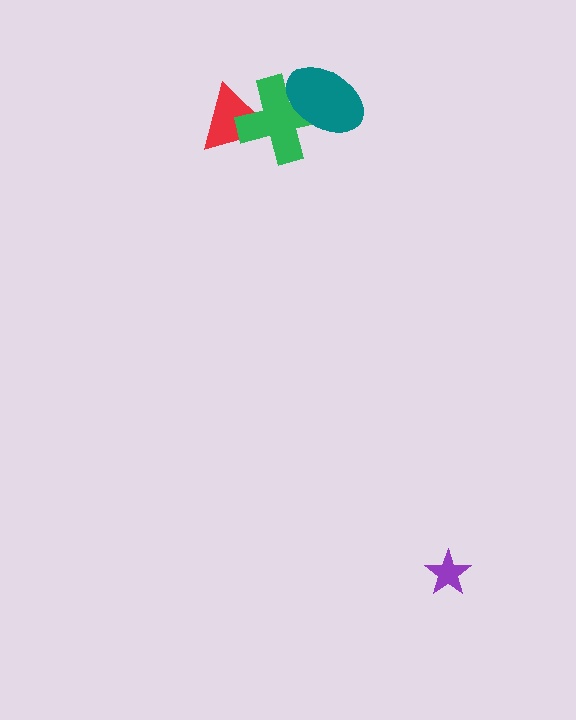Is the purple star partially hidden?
No, no other shape covers it.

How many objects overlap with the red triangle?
1 object overlaps with the red triangle.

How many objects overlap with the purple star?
0 objects overlap with the purple star.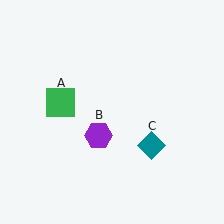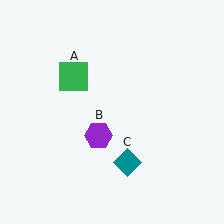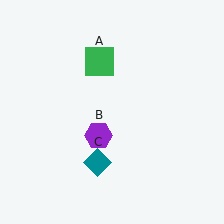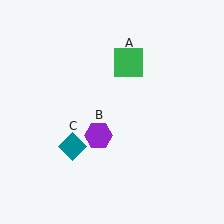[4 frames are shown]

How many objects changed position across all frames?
2 objects changed position: green square (object A), teal diamond (object C).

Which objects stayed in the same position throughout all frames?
Purple hexagon (object B) remained stationary.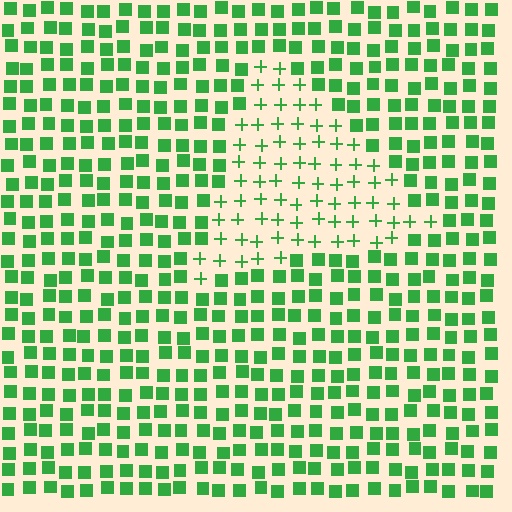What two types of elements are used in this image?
The image uses plus signs inside the triangle region and squares outside it.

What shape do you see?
I see a triangle.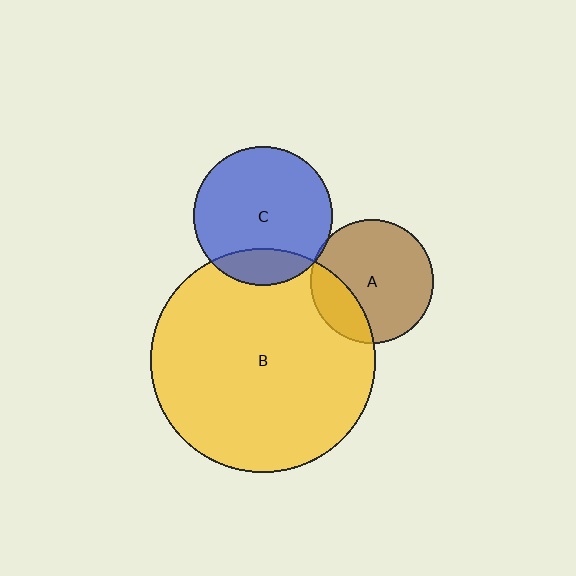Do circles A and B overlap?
Yes.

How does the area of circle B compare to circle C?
Approximately 2.6 times.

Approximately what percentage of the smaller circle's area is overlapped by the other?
Approximately 25%.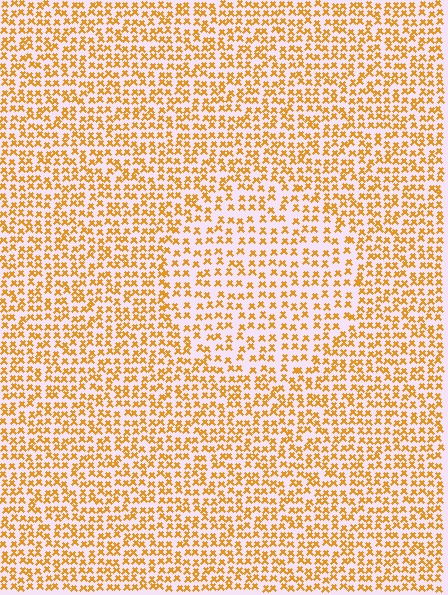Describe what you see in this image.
The image contains small orange elements arranged at two different densities. A circle-shaped region is visible where the elements are less densely packed than the surrounding area.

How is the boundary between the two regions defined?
The boundary is defined by a change in element density (approximately 1.5x ratio). All elements are the same color, size, and shape.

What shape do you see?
I see a circle.